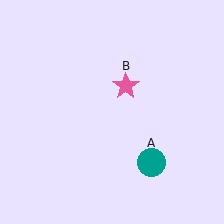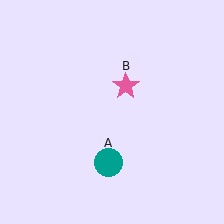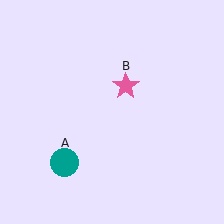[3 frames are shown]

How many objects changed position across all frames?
1 object changed position: teal circle (object A).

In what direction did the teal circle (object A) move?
The teal circle (object A) moved left.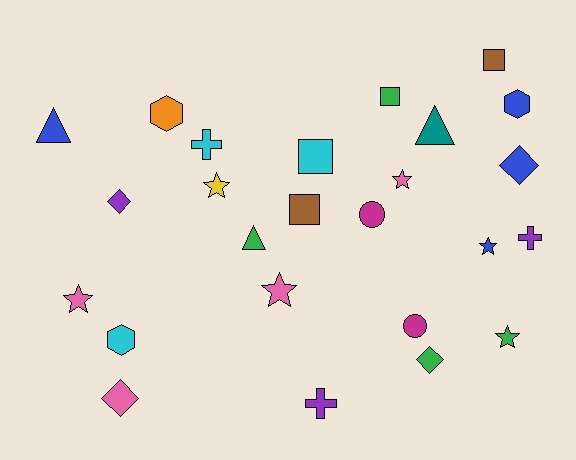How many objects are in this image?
There are 25 objects.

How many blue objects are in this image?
There are 4 blue objects.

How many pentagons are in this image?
There are no pentagons.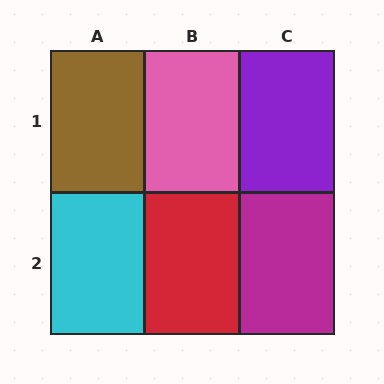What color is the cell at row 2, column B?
Red.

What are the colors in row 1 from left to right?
Brown, pink, purple.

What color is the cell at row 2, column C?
Magenta.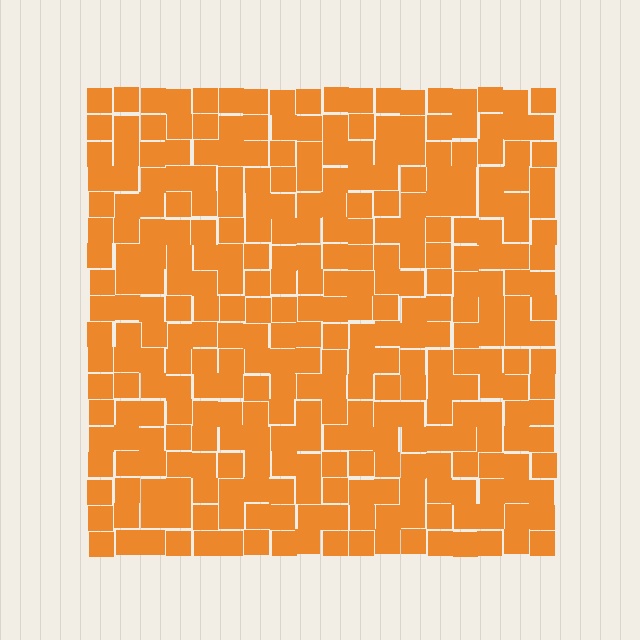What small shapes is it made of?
It is made of small squares.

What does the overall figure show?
The overall figure shows a square.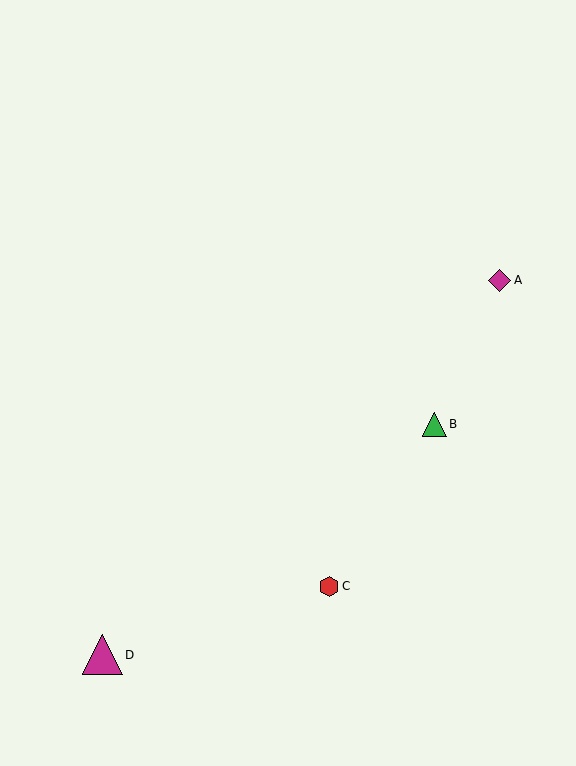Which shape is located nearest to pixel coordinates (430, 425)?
The green triangle (labeled B) at (434, 424) is nearest to that location.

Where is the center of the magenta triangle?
The center of the magenta triangle is at (102, 655).